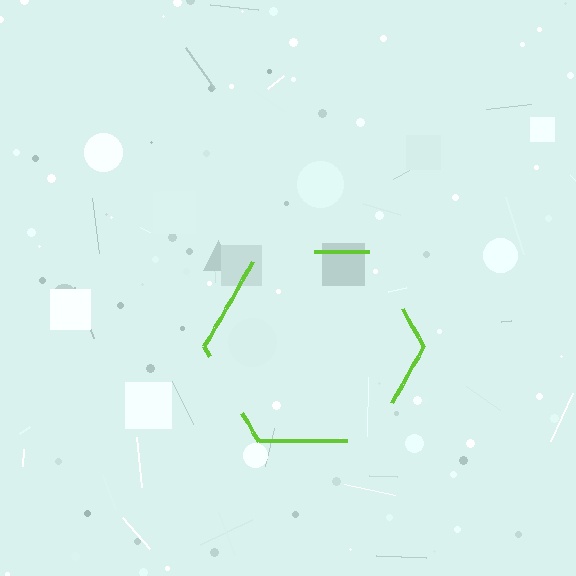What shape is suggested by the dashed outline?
The dashed outline suggests a hexagon.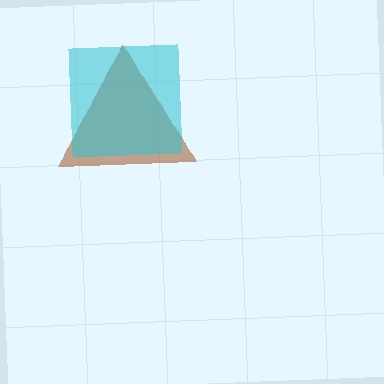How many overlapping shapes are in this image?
There are 2 overlapping shapes in the image.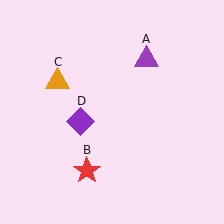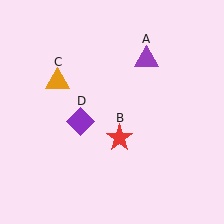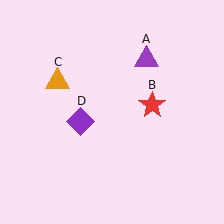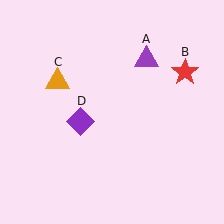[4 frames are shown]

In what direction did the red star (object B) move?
The red star (object B) moved up and to the right.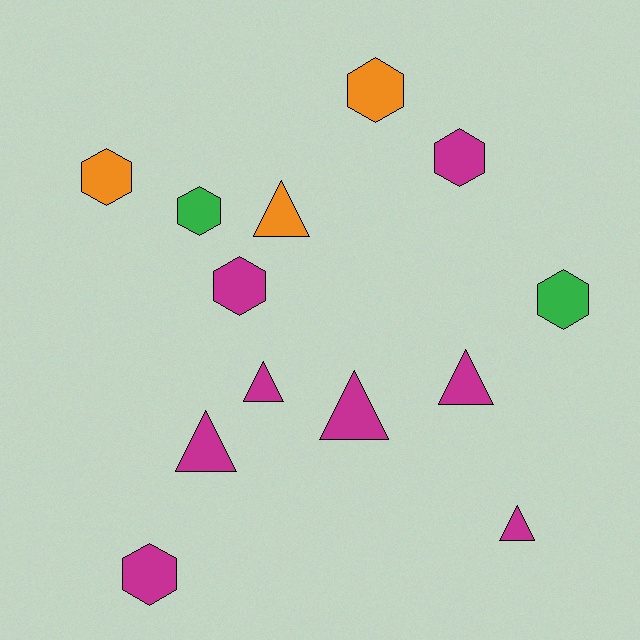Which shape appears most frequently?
Hexagon, with 7 objects.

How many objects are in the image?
There are 13 objects.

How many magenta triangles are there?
There are 5 magenta triangles.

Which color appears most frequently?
Magenta, with 8 objects.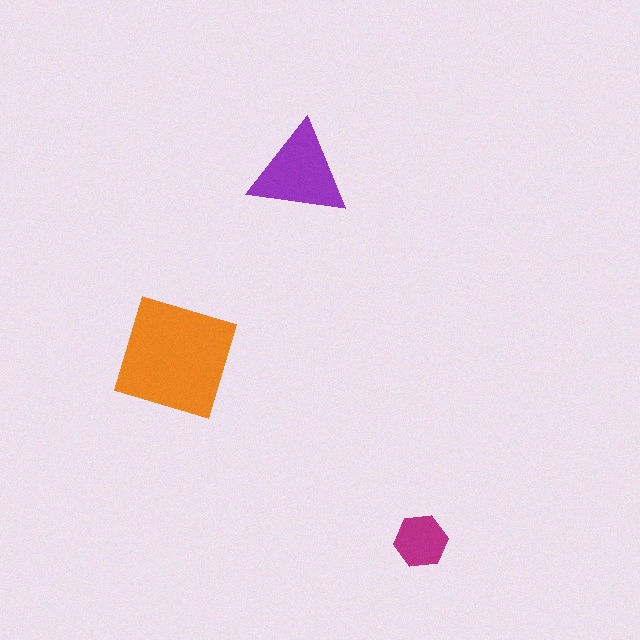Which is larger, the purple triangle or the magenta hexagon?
The purple triangle.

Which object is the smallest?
The magenta hexagon.